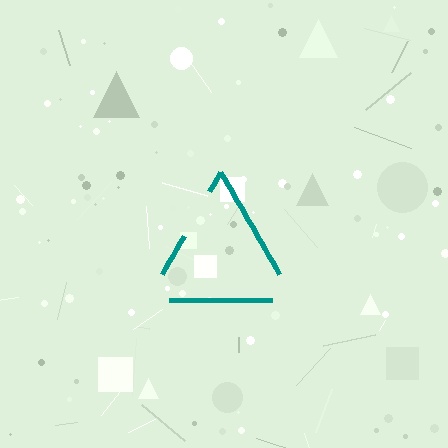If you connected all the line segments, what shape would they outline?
They would outline a triangle.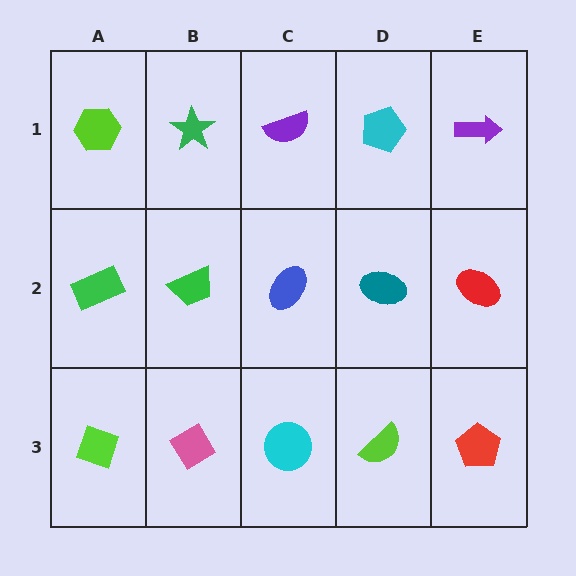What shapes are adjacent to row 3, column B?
A green trapezoid (row 2, column B), a lime diamond (row 3, column A), a cyan circle (row 3, column C).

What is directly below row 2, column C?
A cyan circle.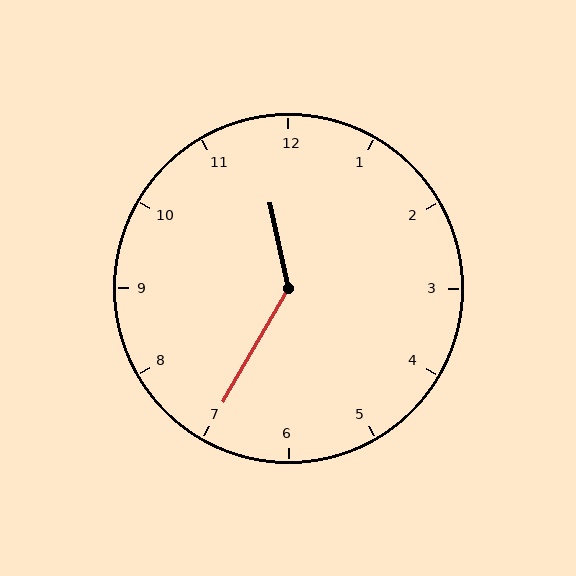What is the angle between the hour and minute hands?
Approximately 138 degrees.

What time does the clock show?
11:35.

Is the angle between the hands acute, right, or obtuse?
It is obtuse.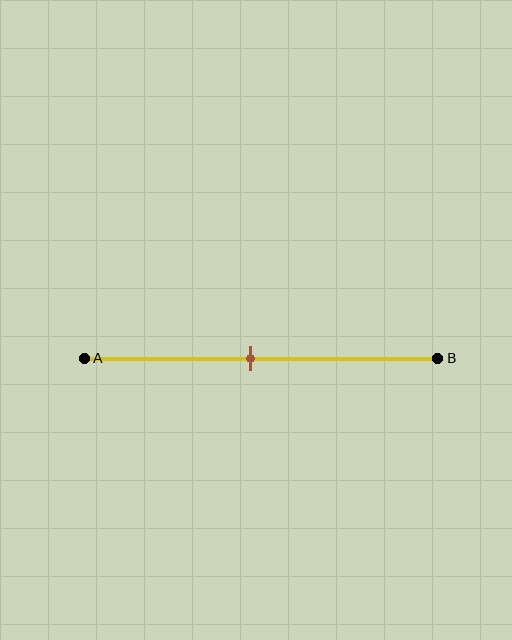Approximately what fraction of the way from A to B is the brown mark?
The brown mark is approximately 45% of the way from A to B.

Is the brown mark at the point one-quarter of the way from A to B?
No, the mark is at about 45% from A, not at the 25% one-quarter point.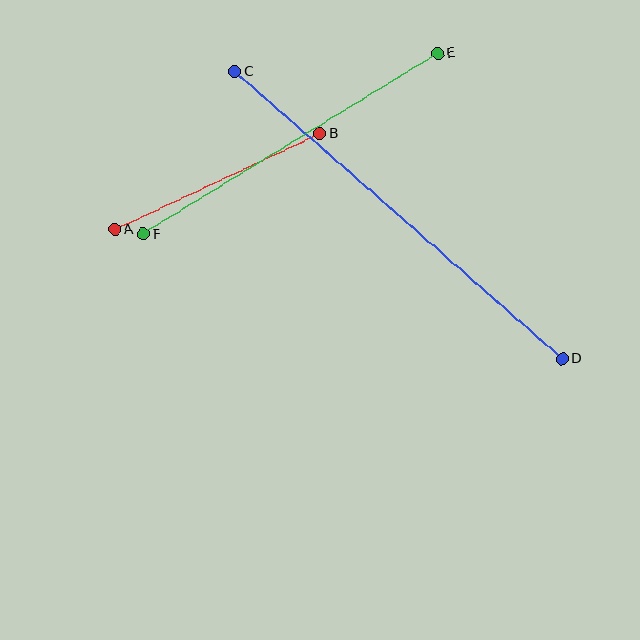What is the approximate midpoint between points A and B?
The midpoint is at approximately (217, 182) pixels.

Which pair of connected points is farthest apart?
Points C and D are farthest apart.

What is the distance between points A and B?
The distance is approximately 226 pixels.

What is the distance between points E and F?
The distance is approximately 345 pixels.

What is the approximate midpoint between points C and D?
The midpoint is at approximately (399, 215) pixels.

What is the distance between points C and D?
The distance is approximately 436 pixels.